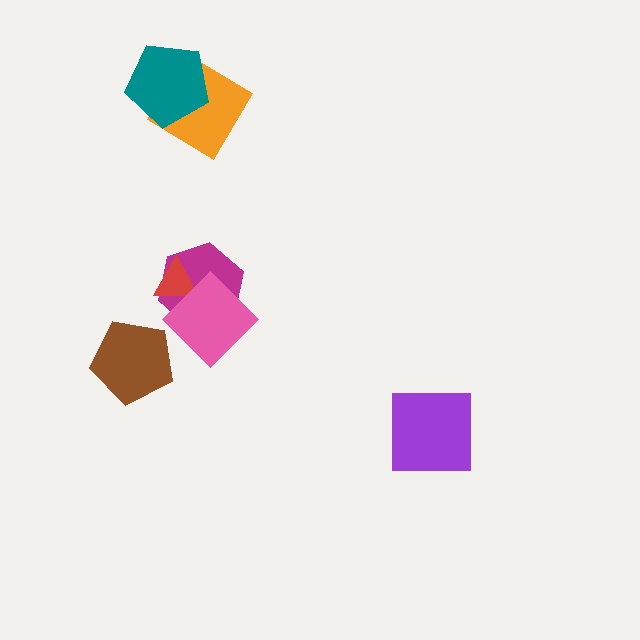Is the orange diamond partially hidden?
Yes, it is partially covered by another shape.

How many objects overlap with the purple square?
0 objects overlap with the purple square.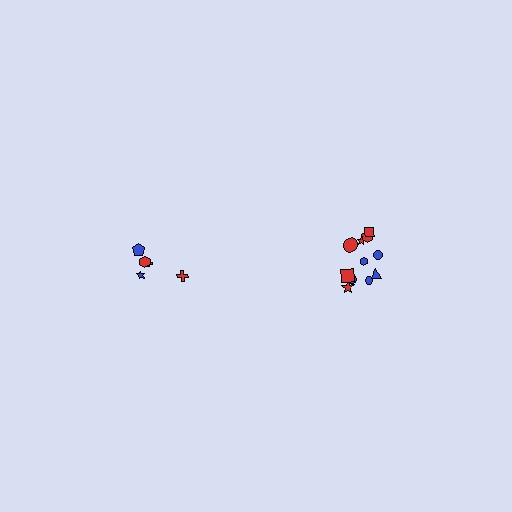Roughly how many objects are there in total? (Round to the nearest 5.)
Roughly 15 objects in total.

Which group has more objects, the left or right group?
The right group.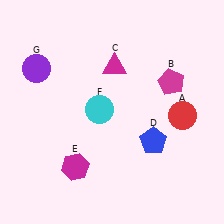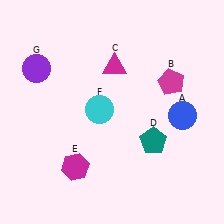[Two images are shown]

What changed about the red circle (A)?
In Image 1, A is red. In Image 2, it changed to blue.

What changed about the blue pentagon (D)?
In Image 1, D is blue. In Image 2, it changed to teal.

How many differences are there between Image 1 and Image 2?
There are 2 differences between the two images.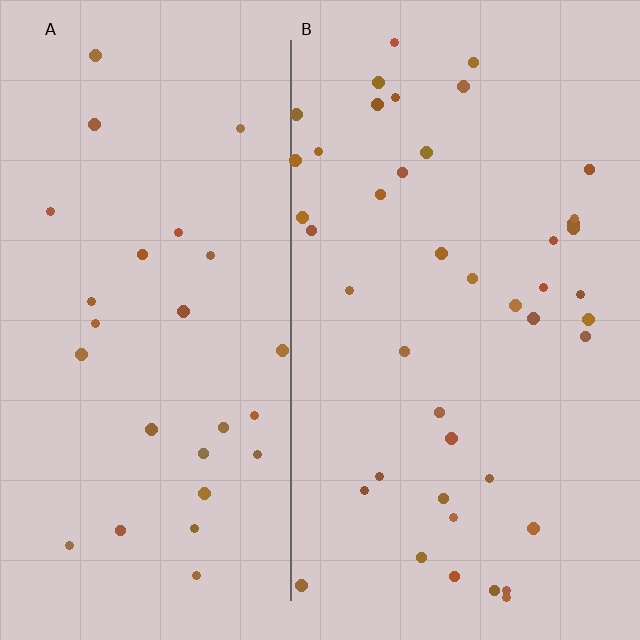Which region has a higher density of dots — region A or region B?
B (the right).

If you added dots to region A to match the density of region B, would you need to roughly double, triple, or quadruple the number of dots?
Approximately double.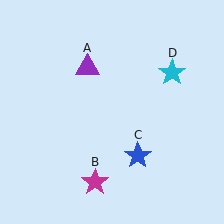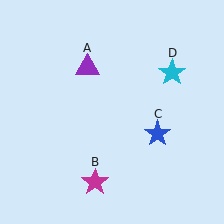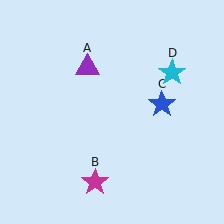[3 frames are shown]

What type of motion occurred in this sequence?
The blue star (object C) rotated counterclockwise around the center of the scene.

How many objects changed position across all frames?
1 object changed position: blue star (object C).